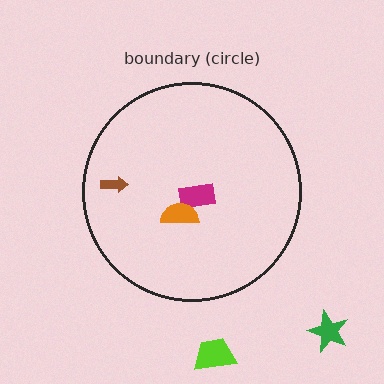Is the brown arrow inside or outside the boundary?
Inside.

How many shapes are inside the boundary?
3 inside, 2 outside.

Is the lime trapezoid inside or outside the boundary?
Outside.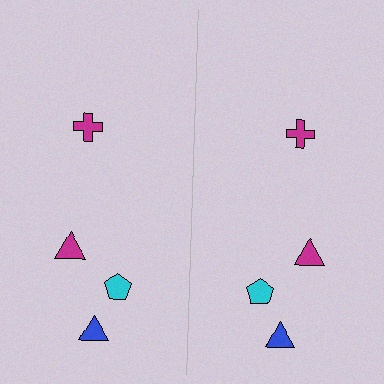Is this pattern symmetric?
Yes, this pattern has bilateral (reflection) symmetry.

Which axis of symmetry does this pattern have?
The pattern has a vertical axis of symmetry running through the center of the image.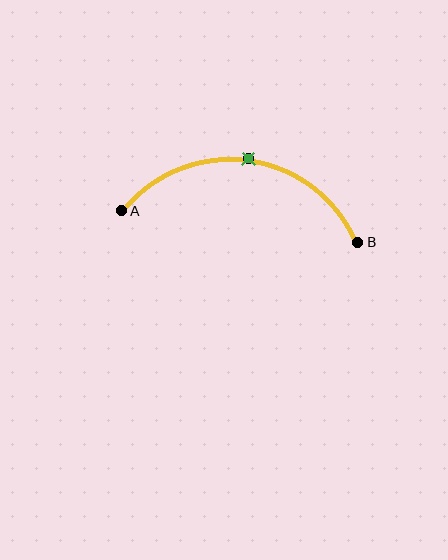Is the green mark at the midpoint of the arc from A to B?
Yes. The green mark lies on the arc at equal arc-length from both A and B — it is the arc midpoint.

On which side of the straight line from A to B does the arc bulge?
The arc bulges above the straight line connecting A and B.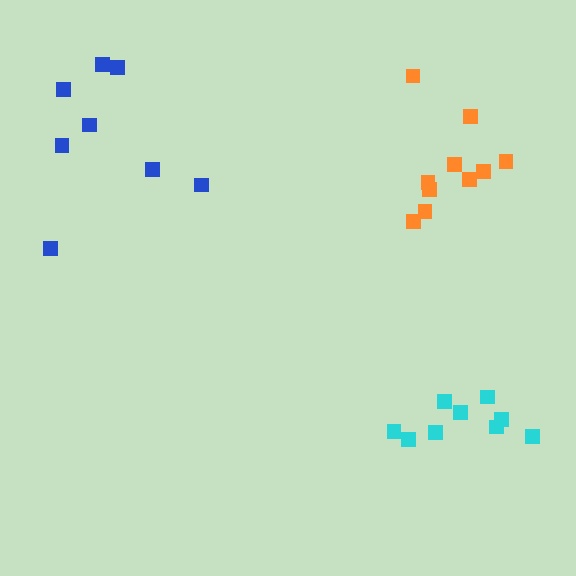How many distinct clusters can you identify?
There are 3 distinct clusters.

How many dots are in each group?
Group 1: 8 dots, Group 2: 9 dots, Group 3: 10 dots (27 total).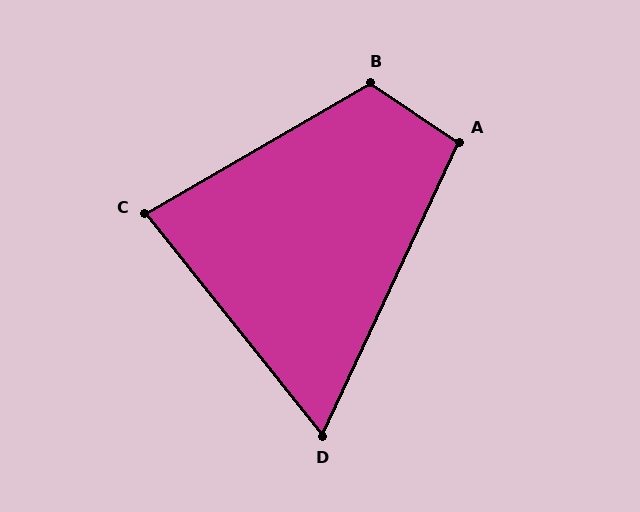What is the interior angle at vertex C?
Approximately 82 degrees (acute).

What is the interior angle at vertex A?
Approximately 98 degrees (obtuse).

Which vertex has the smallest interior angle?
D, at approximately 64 degrees.